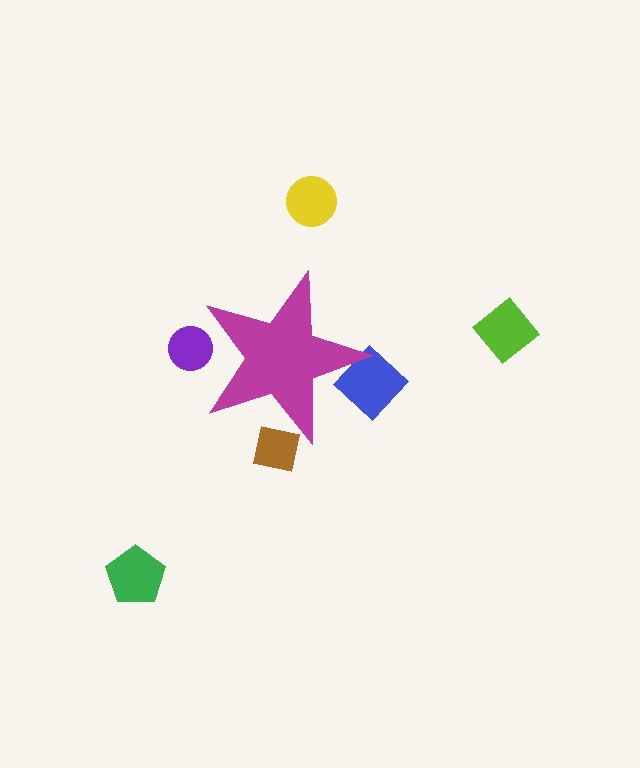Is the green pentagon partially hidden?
No, the green pentagon is fully visible.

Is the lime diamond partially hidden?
No, the lime diamond is fully visible.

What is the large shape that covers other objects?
A magenta star.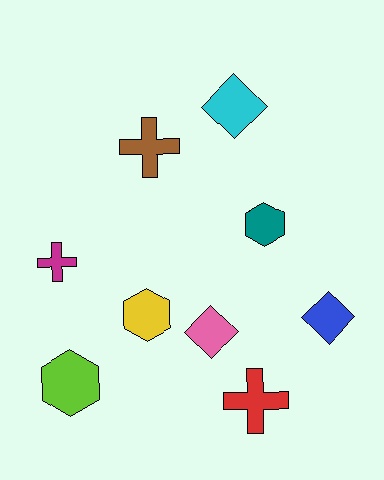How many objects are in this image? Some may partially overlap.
There are 9 objects.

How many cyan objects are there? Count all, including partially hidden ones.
There is 1 cyan object.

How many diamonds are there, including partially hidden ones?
There are 3 diamonds.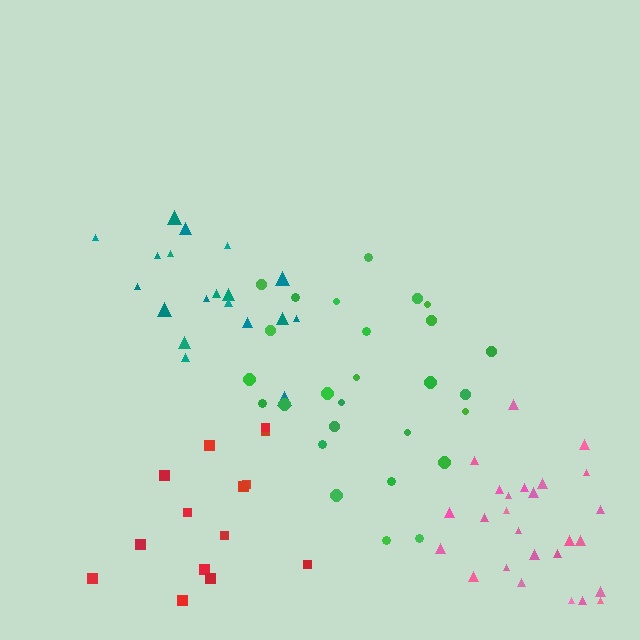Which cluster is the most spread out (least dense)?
Red.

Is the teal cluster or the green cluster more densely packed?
Teal.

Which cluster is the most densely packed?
Pink.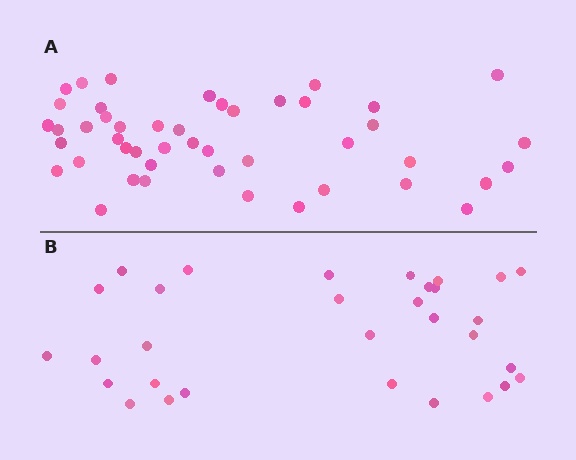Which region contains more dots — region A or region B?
Region A (the top region) has more dots.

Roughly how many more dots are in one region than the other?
Region A has approximately 15 more dots than region B.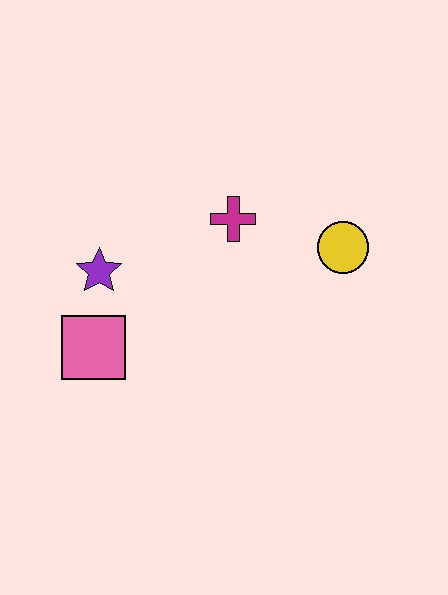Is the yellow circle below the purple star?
No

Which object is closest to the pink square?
The purple star is closest to the pink square.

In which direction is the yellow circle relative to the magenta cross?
The yellow circle is to the right of the magenta cross.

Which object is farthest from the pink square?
The yellow circle is farthest from the pink square.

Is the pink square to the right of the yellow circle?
No